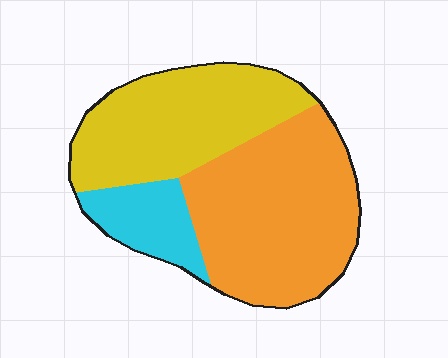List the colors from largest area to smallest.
From largest to smallest: orange, yellow, cyan.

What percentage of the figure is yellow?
Yellow covers 38% of the figure.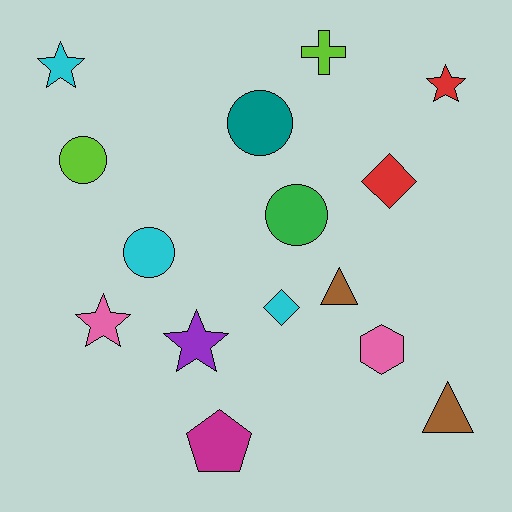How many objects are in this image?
There are 15 objects.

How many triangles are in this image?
There are 2 triangles.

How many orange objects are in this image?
There are no orange objects.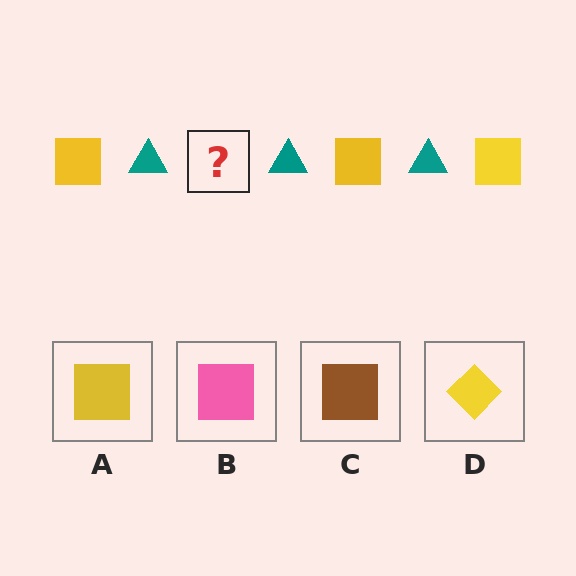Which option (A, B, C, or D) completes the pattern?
A.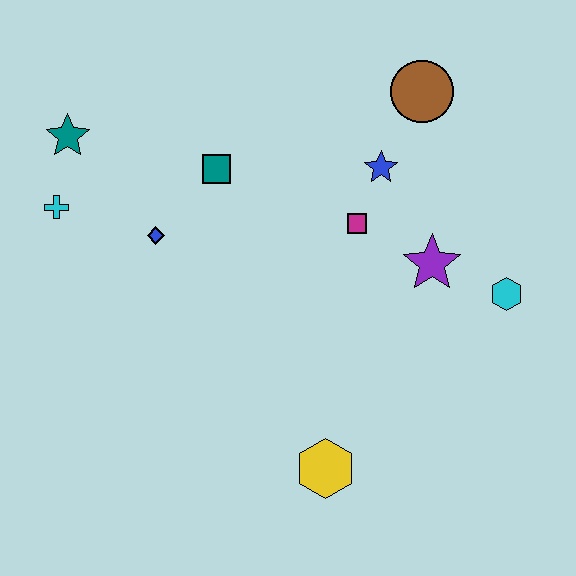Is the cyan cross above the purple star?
Yes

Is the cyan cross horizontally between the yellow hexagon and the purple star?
No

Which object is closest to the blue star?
The magenta square is closest to the blue star.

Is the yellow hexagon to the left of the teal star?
No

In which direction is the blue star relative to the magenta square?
The blue star is above the magenta square.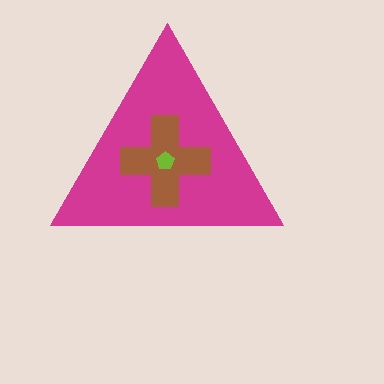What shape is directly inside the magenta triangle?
The brown cross.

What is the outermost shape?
The magenta triangle.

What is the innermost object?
The lime pentagon.